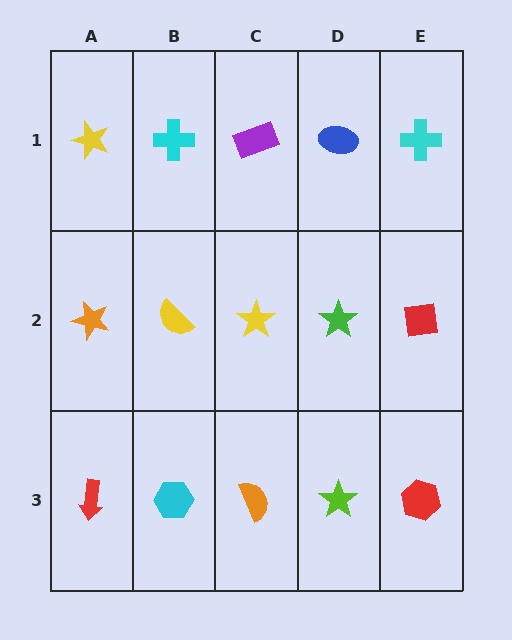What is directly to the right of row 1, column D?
A cyan cross.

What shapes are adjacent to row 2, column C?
A purple rectangle (row 1, column C), an orange semicircle (row 3, column C), a yellow semicircle (row 2, column B), a green star (row 2, column D).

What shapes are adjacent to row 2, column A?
A yellow star (row 1, column A), a red arrow (row 3, column A), a yellow semicircle (row 2, column B).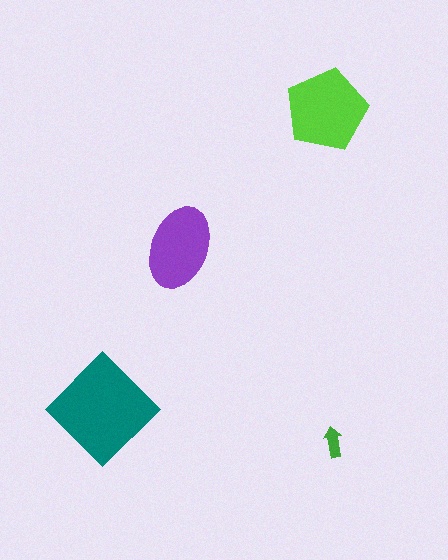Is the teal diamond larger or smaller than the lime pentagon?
Larger.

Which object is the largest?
The teal diamond.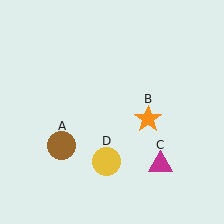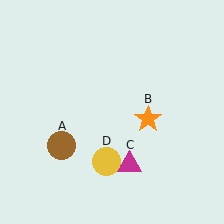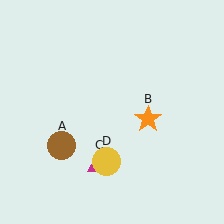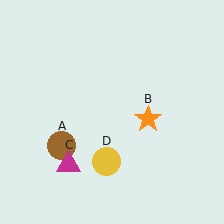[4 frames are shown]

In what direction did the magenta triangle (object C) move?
The magenta triangle (object C) moved left.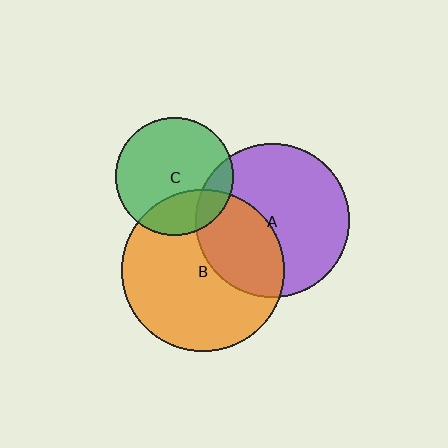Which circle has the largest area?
Circle B (orange).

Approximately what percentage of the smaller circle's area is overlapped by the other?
Approximately 35%.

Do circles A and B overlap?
Yes.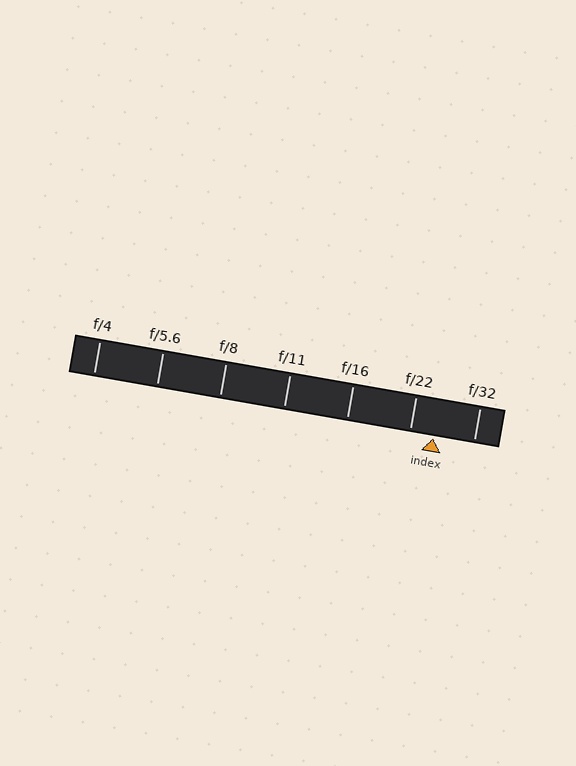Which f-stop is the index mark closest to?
The index mark is closest to f/22.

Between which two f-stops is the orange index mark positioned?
The index mark is between f/22 and f/32.